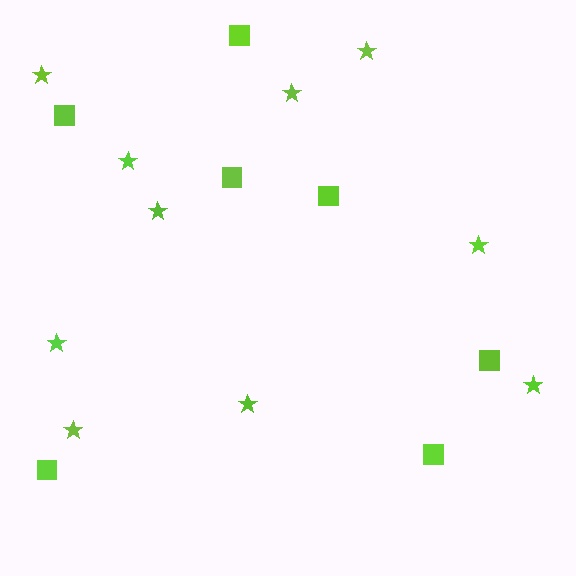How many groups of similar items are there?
There are 2 groups: one group of squares (7) and one group of stars (10).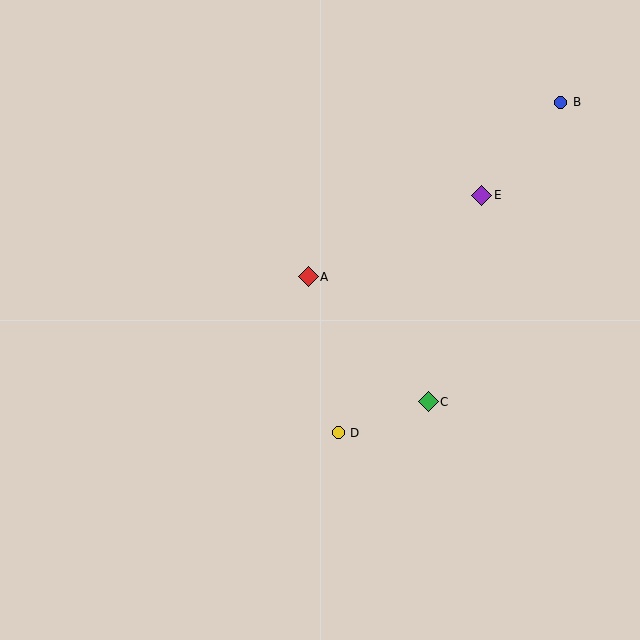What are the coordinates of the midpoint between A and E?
The midpoint between A and E is at (395, 236).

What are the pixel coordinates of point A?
Point A is at (308, 277).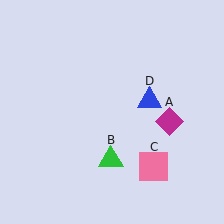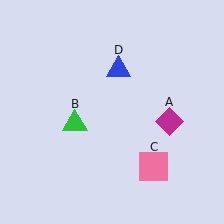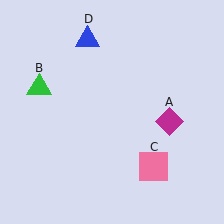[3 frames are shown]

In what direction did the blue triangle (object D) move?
The blue triangle (object D) moved up and to the left.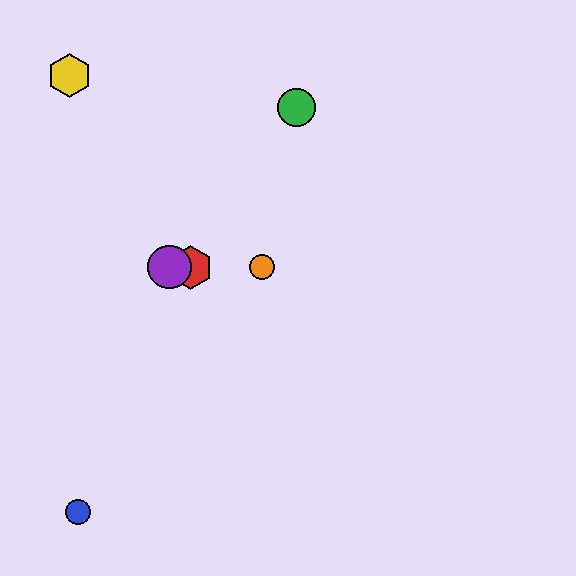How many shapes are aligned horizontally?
3 shapes (the red hexagon, the purple circle, the orange circle) are aligned horizontally.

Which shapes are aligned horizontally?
The red hexagon, the purple circle, the orange circle are aligned horizontally.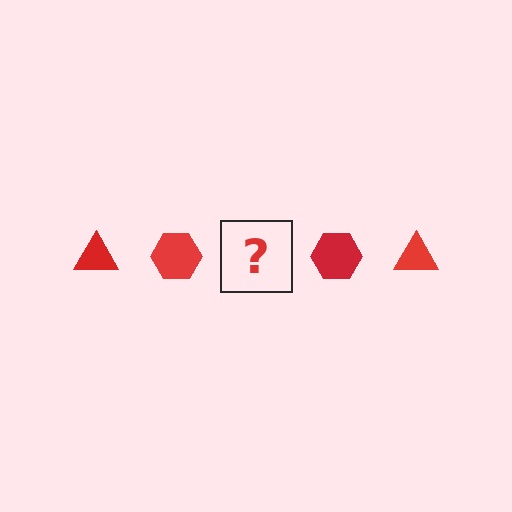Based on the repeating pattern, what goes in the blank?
The blank should be a red triangle.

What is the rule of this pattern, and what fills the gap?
The rule is that the pattern cycles through triangle, hexagon shapes in red. The gap should be filled with a red triangle.